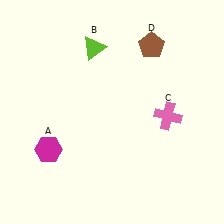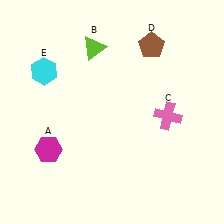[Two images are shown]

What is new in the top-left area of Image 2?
A cyan hexagon (E) was added in the top-left area of Image 2.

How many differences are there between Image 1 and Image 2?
There is 1 difference between the two images.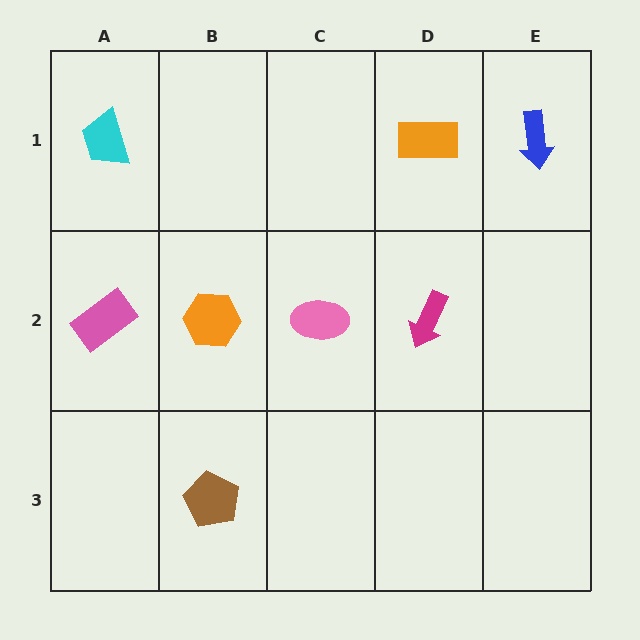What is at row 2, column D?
A magenta arrow.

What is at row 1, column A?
A cyan trapezoid.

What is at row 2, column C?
A pink ellipse.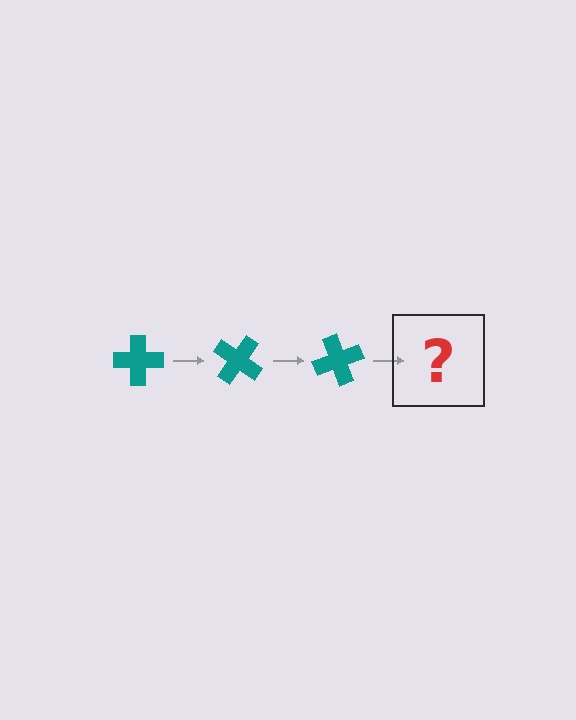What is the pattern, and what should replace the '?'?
The pattern is that the cross rotates 35 degrees each step. The '?' should be a teal cross rotated 105 degrees.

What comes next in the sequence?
The next element should be a teal cross rotated 105 degrees.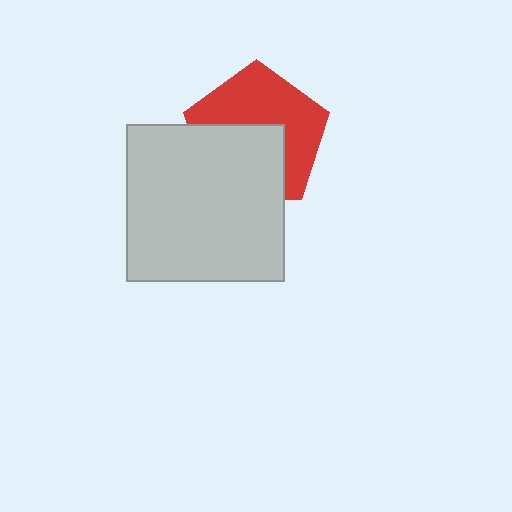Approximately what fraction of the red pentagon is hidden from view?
Roughly 46% of the red pentagon is hidden behind the light gray square.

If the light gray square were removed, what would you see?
You would see the complete red pentagon.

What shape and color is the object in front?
The object in front is a light gray square.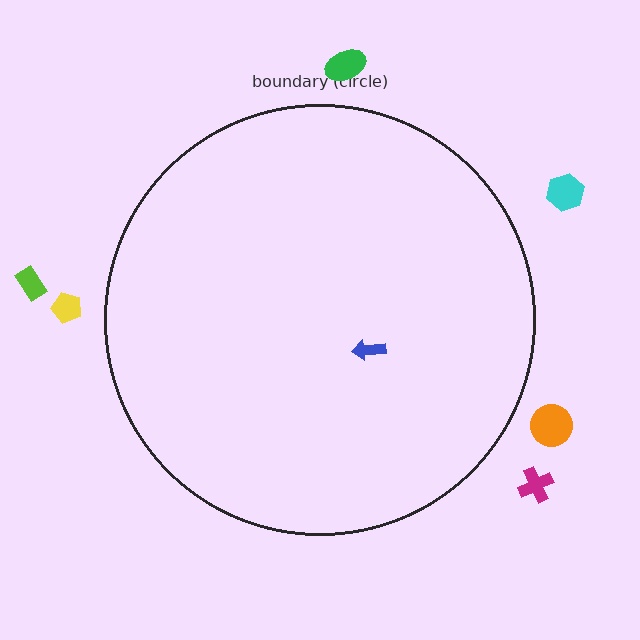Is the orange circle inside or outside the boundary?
Outside.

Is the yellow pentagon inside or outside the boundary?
Outside.